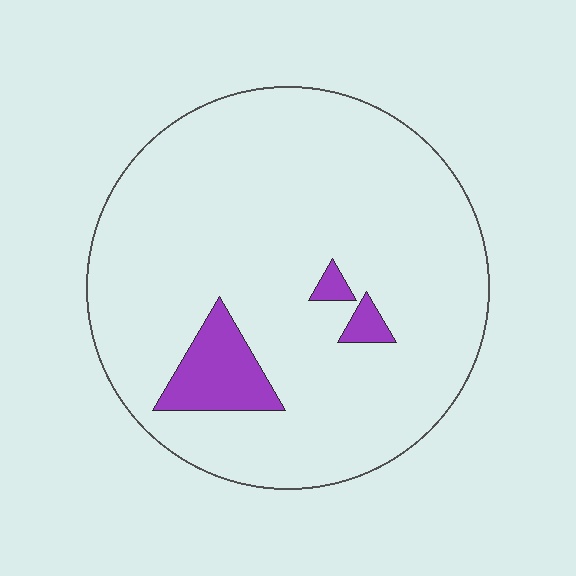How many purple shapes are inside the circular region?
3.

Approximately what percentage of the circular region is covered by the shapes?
Approximately 10%.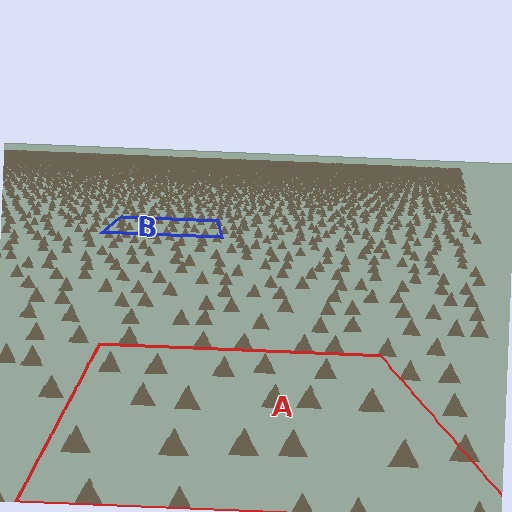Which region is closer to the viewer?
Region A is closer. The texture elements there are larger and more spread out.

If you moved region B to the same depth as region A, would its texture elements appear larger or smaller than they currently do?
They would appear larger. At a closer depth, the same texture elements are projected at a bigger on-screen size.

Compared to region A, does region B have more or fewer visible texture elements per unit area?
Region B has more texture elements per unit area — they are packed more densely because it is farther away.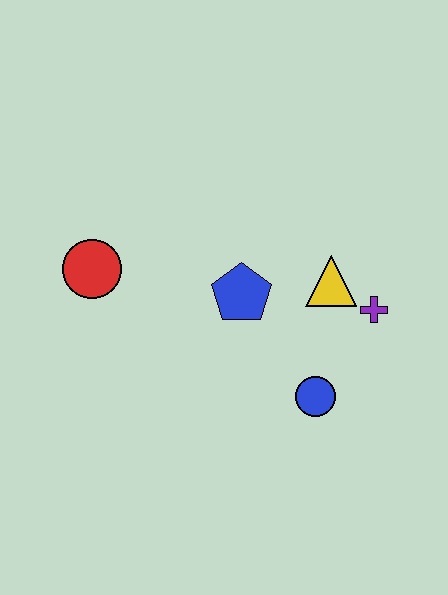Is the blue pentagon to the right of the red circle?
Yes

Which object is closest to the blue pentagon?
The yellow triangle is closest to the blue pentagon.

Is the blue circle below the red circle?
Yes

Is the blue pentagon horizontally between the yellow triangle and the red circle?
Yes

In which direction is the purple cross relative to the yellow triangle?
The purple cross is to the right of the yellow triangle.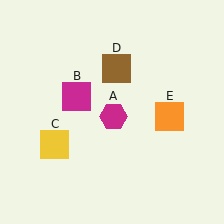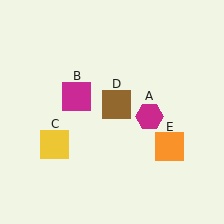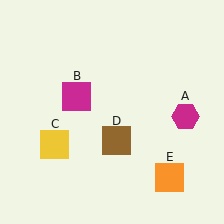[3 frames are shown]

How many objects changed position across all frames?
3 objects changed position: magenta hexagon (object A), brown square (object D), orange square (object E).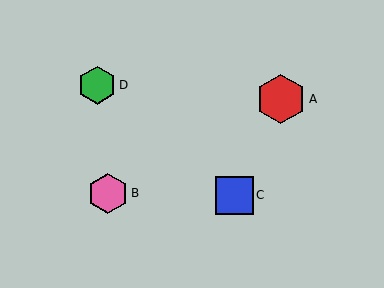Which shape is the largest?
The red hexagon (labeled A) is the largest.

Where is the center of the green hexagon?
The center of the green hexagon is at (97, 85).